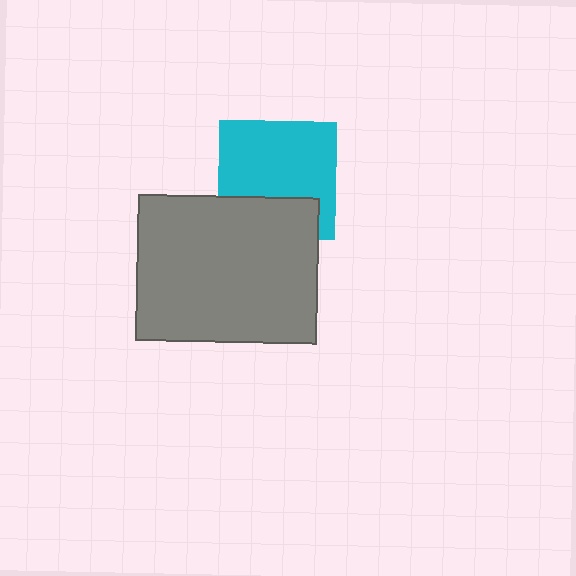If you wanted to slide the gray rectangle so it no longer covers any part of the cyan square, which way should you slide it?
Slide it down — that is the most direct way to separate the two shapes.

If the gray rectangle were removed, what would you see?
You would see the complete cyan square.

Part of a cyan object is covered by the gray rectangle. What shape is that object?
It is a square.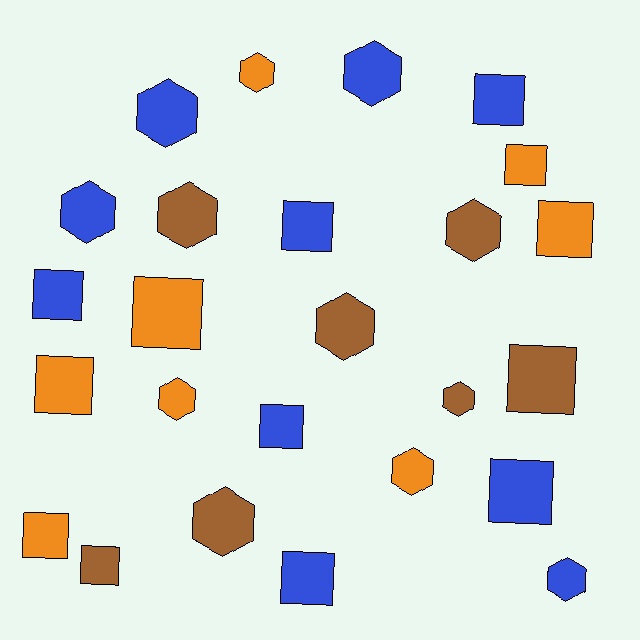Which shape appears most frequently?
Square, with 13 objects.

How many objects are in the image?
There are 25 objects.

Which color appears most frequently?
Blue, with 10 objects.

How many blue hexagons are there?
There are 4 blue hexagons.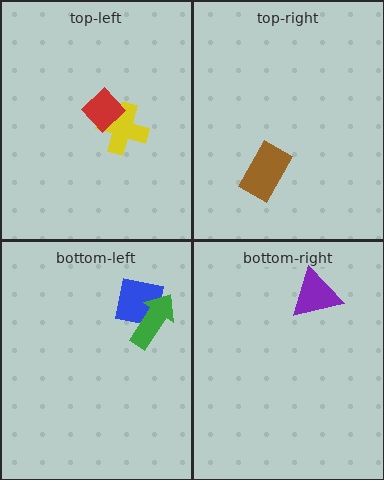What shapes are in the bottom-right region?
The purple triangle.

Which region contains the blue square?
The bottom-left region.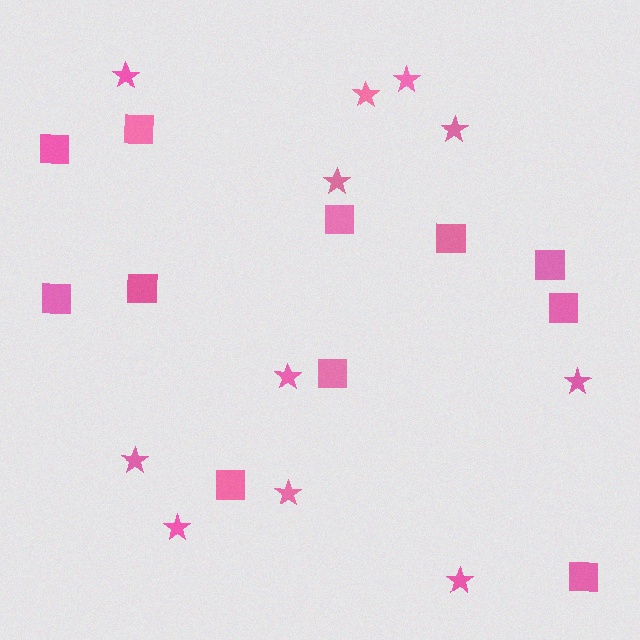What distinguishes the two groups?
There are 2 groups: one group of stars (11) and one group of squares (11).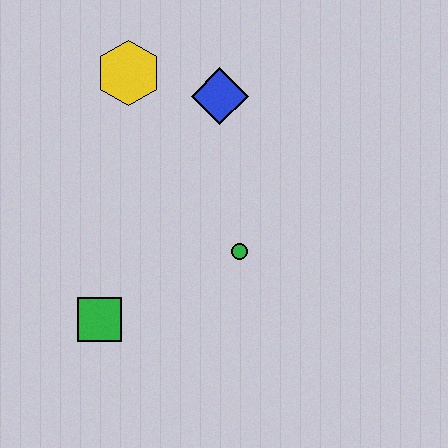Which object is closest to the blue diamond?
The yellow hexagon is closest to the blue diamond.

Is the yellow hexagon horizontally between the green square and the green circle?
Yes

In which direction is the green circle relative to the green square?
The green circle is to the right of the green square.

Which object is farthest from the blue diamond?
The green square is farthest from the blue diamond.